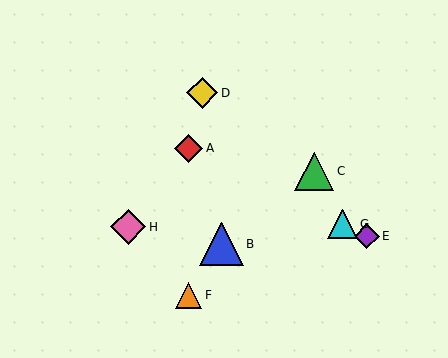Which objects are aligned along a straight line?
Objects A, E, G are aligned along a straight line.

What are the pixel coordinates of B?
Object B is at (221, 244).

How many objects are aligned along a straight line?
3 objects (A, E, G) are aligned along a straight line.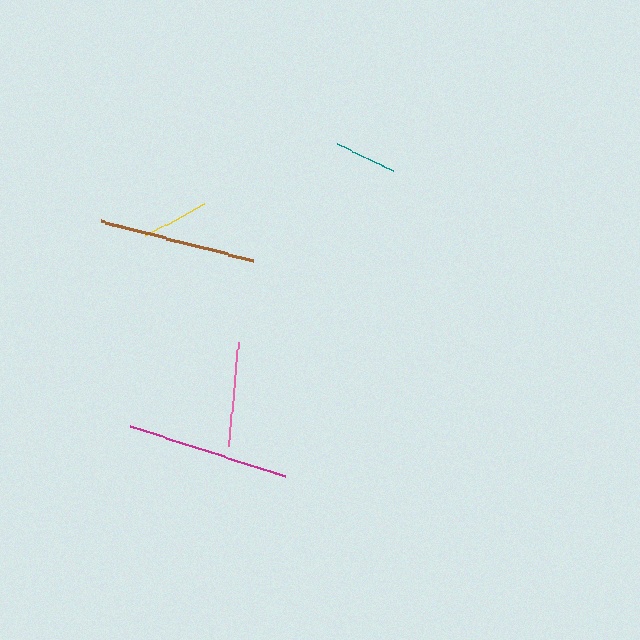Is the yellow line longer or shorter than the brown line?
The brown line is longer than the yellow line.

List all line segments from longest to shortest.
From longest to shortest: magenta, brown, pink, yellow, teal.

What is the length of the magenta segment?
The magenta segment is approximately 163 pixels long.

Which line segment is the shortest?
The teal line is the shortest at approximately 63 pixels.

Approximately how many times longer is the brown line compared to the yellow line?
The brown line is approximately 2.4 times the length of the yellow line.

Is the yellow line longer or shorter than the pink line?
The pink line is longer than the yellow line.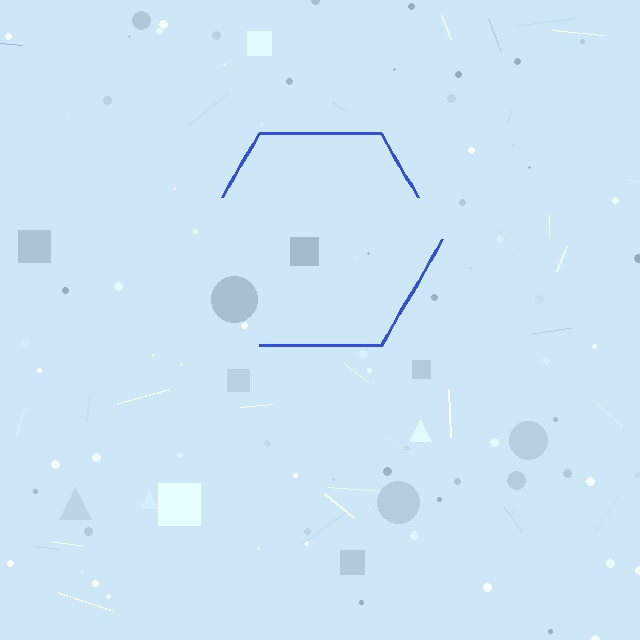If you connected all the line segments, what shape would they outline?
They would outline a hexagon.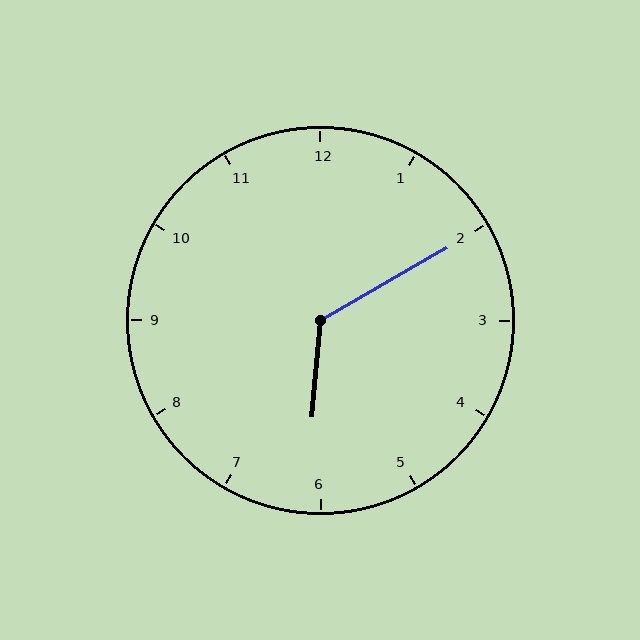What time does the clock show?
6:10.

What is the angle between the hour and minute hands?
Approximately 125 degrees.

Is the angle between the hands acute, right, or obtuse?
It is obtuse.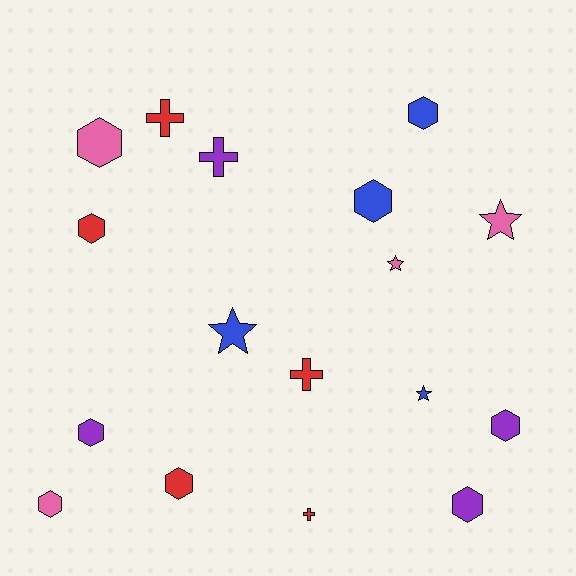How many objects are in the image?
There are 17 objects.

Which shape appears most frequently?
Hexagon, with 9 objects.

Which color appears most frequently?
Red, with 5 objects.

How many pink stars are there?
There are 2 pink stars.